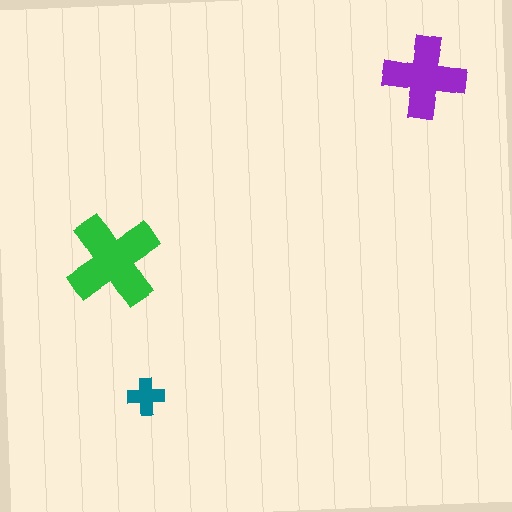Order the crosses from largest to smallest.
the green one, the purple one, the teal one.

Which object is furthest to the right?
The purple cross is rightmost.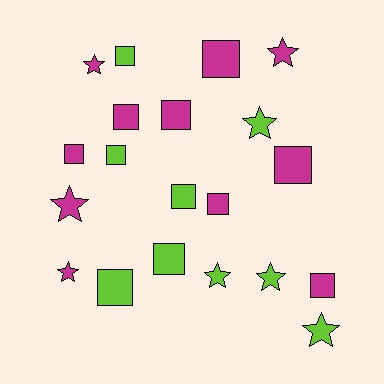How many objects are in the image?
There are 20 objects.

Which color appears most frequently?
Magenta, with 11 objects.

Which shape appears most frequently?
Square, with 12 objects.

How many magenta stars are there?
There are 4 magenta stars.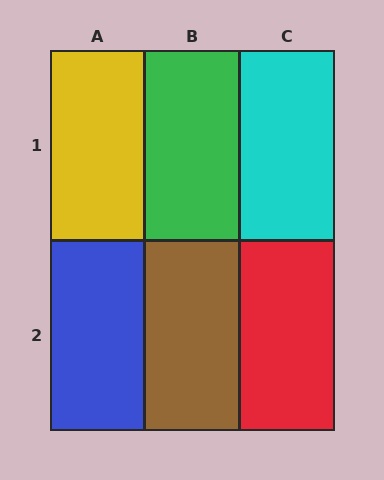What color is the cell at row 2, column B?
Brown.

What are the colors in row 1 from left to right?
Yellow, green, cyan.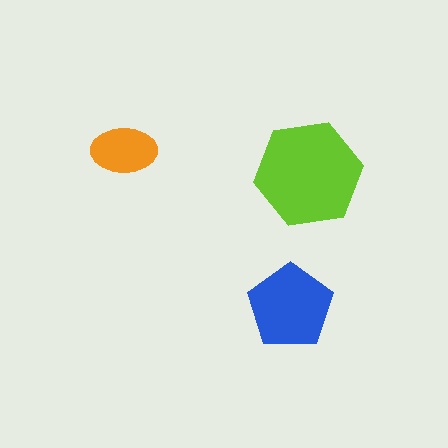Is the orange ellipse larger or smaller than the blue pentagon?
Smaller.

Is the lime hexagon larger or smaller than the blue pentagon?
Larger.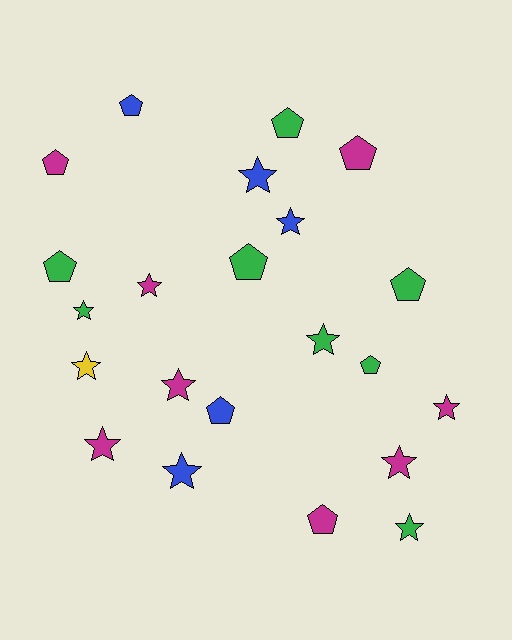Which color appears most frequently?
Magenta, with 8 objects.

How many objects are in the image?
There are 22 objects.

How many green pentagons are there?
There are 5 green pentagons.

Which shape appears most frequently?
Star, with 12 objects.